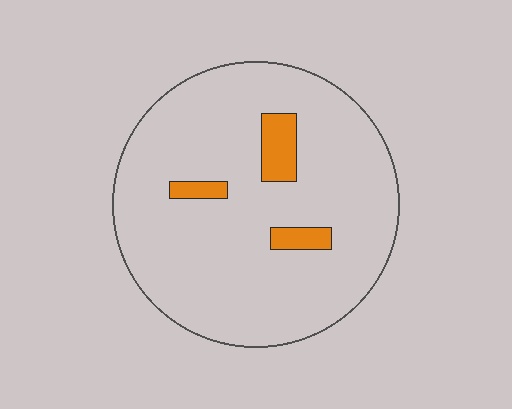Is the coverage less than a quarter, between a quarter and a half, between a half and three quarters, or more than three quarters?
Less than a quarter.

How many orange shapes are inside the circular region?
3.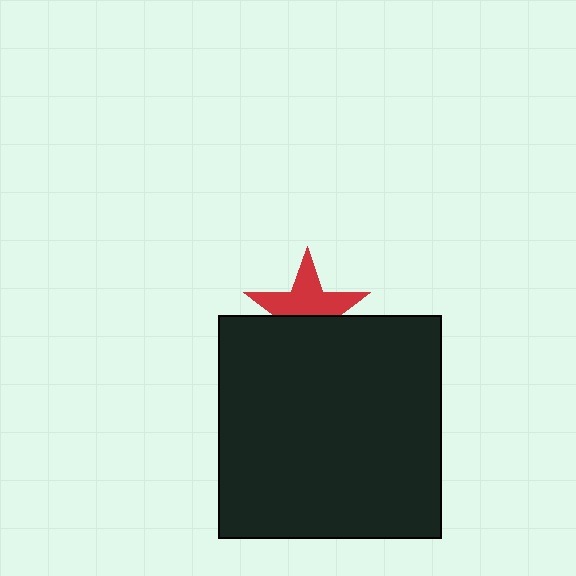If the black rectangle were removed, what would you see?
You would see the complete red star.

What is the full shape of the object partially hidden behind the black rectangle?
The partially hidden object is a red star.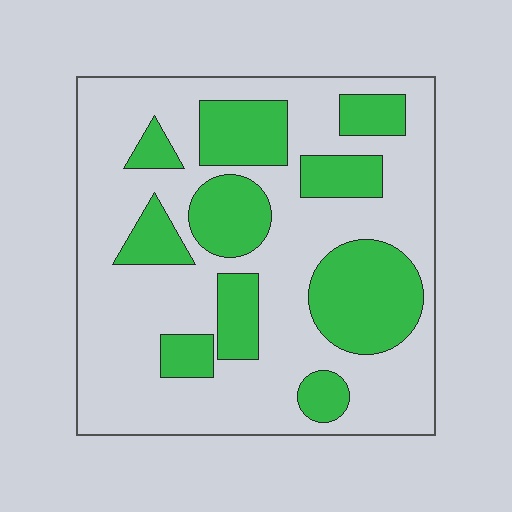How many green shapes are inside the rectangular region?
10.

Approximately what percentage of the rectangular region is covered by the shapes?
Approximately 30%.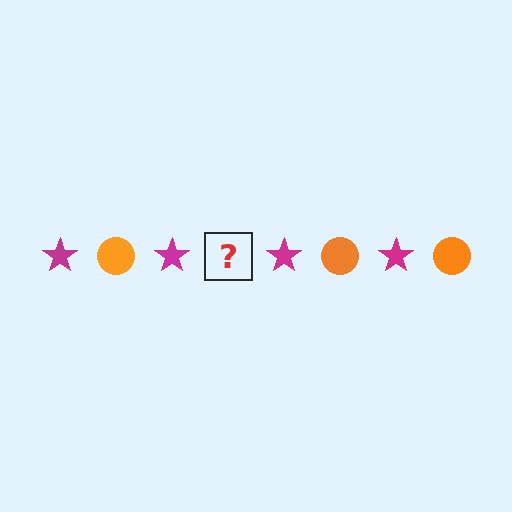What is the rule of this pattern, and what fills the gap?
The rule is that the pattern alternates between magenta star and orange circle. The gap should be filled with an orange circle.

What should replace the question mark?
The question mark should be replaced with an orange circle.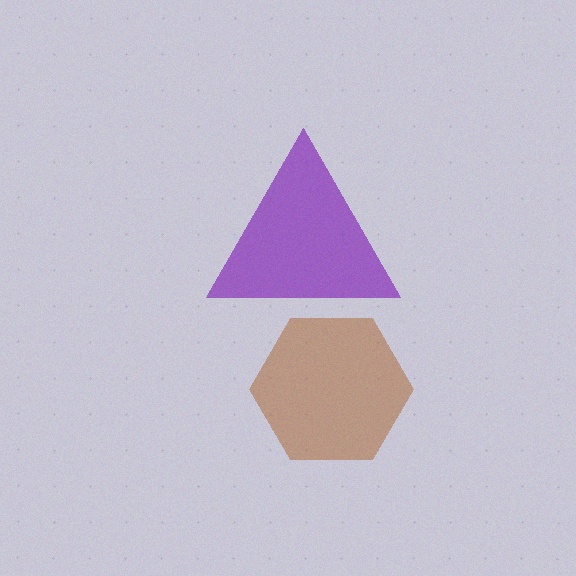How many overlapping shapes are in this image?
There are 2 overlapping shapes in the image.